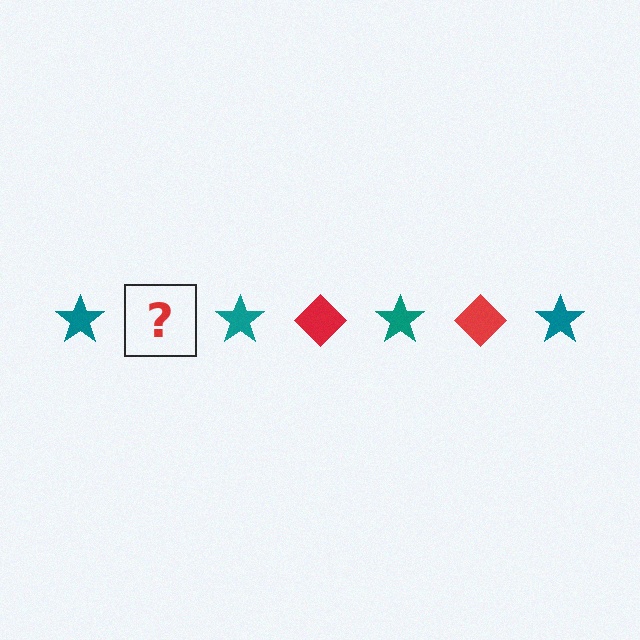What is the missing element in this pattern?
The missing element is a red diamond.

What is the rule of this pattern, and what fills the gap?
The rule is that the pattern alternates between teal star and red diamond. The gap should be filled with a red diamond.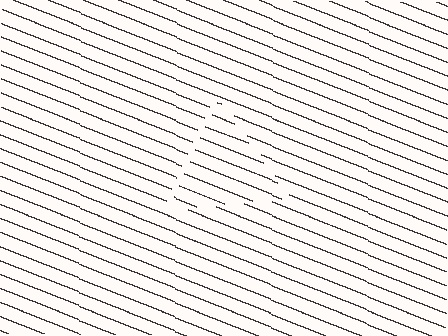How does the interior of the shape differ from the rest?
The interior of the shape contains the same grating, shifted by half a period — the contour is defined by the phase discontinuity where line-ends from the inner and outer gratings abut.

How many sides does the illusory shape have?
3 sides — the line-ends trace a triangle.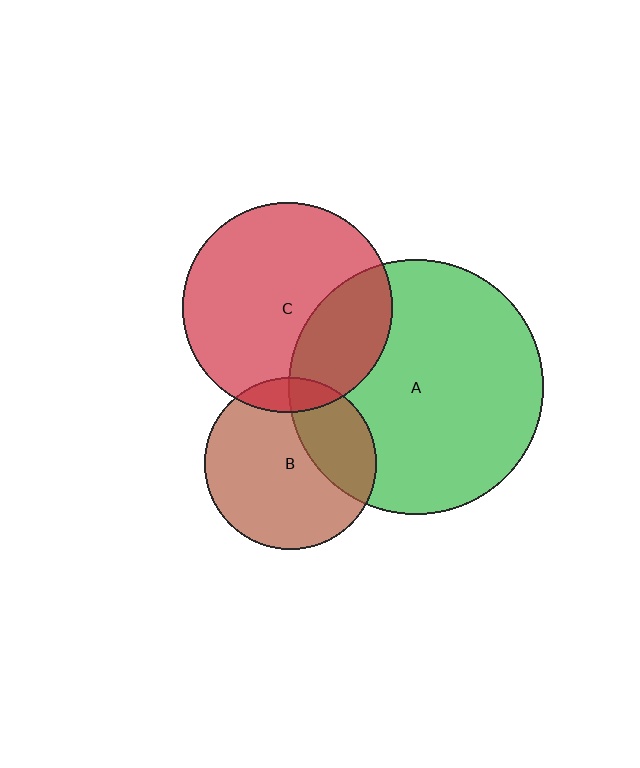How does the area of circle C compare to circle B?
Approximately 1.5 times.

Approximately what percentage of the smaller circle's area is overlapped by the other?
Approximately 10%.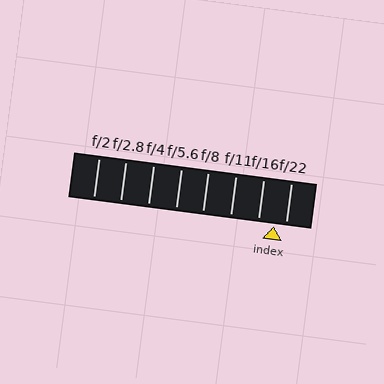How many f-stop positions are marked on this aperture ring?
There are 8 f-stop positions marked.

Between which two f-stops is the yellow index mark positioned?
The index mark is between f/16 and f/22.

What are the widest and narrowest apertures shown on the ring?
The widest aperture shown is f/2 and the narrowest is f/22.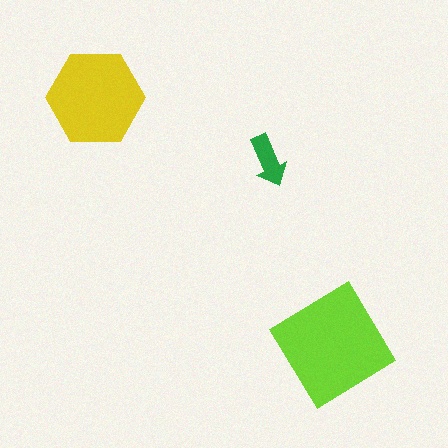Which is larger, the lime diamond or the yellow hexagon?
The lime diamond.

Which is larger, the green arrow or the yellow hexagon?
The yellow hexagon.